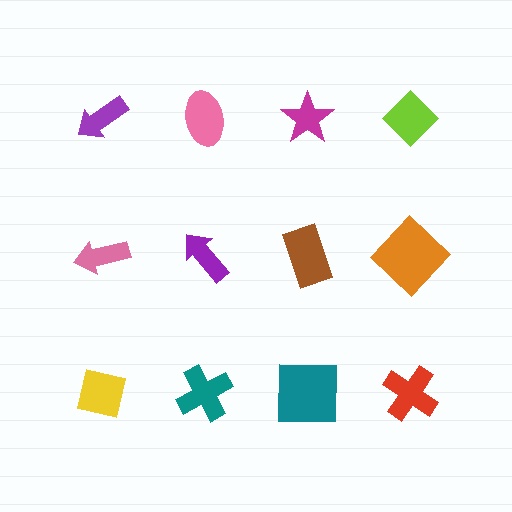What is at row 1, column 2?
A pink ellipse.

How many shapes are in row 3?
4 shapes.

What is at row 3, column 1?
A yellow square.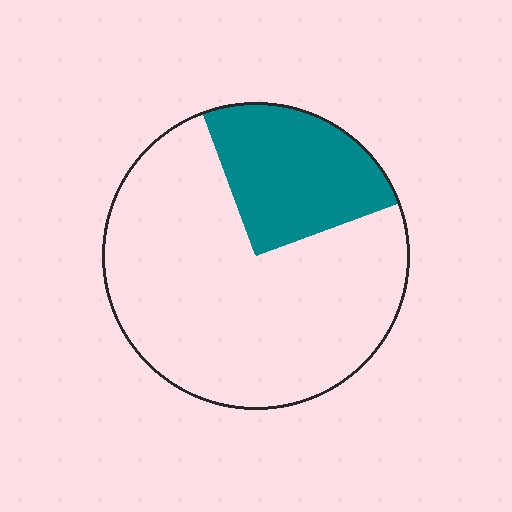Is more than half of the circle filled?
No.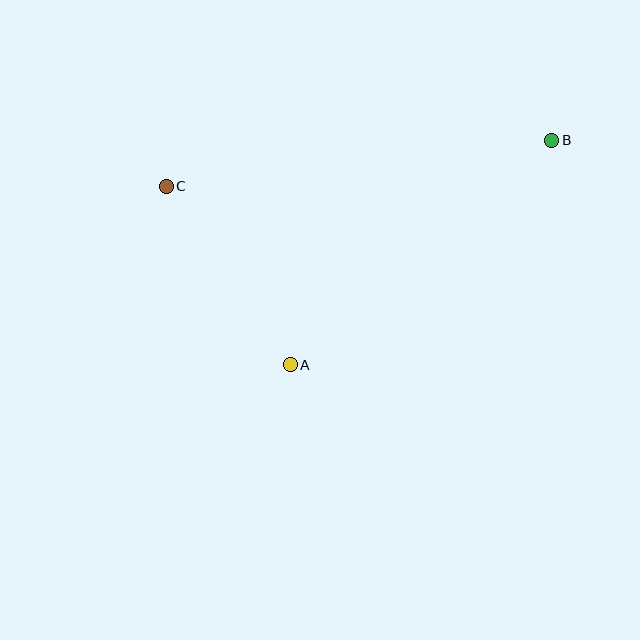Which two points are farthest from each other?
Points B and C are farthest from each other.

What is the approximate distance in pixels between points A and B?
The distance between A and B is approximately 345 pixels.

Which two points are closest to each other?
Points A and C are closest to each other.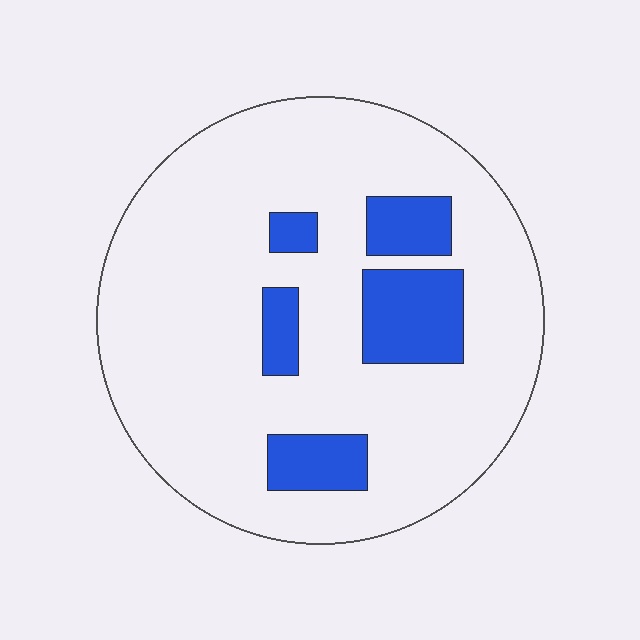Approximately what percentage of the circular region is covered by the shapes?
Approximately 15%.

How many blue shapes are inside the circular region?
5.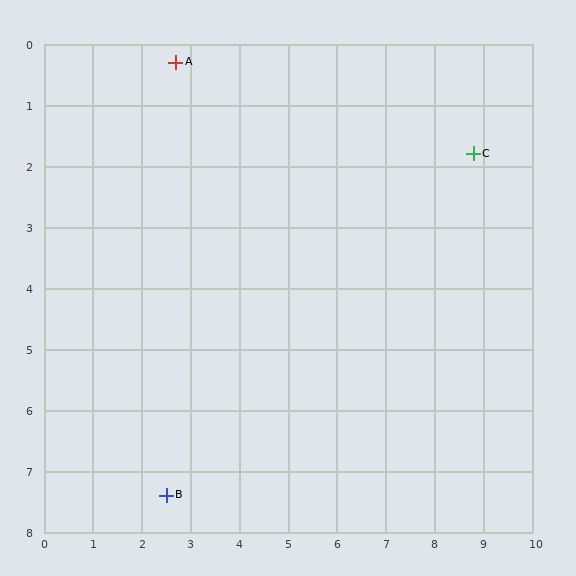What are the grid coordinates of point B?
Point B is at approximately (2.5, 7.4).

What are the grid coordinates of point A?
Point A is at approximately (2.7, 0.3).